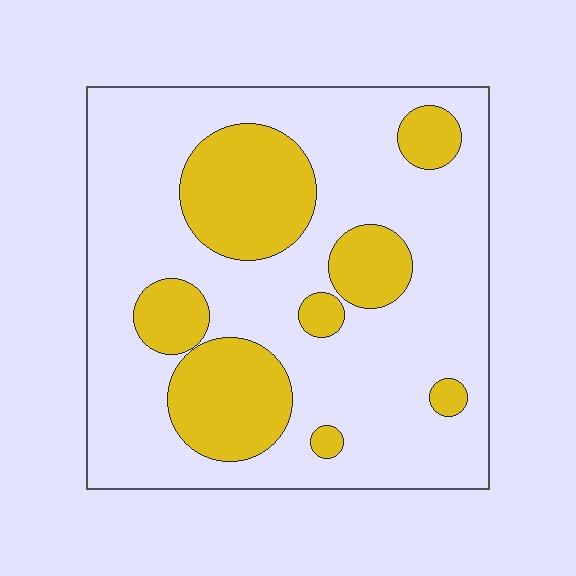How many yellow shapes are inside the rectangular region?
8.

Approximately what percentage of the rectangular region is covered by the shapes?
Approximately 25%.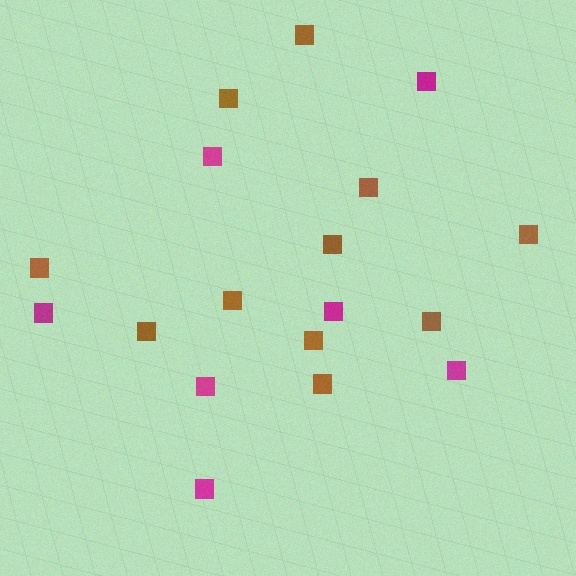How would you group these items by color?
There are 2 groups: one group of brown squares (11) and one group of magenta squares (7).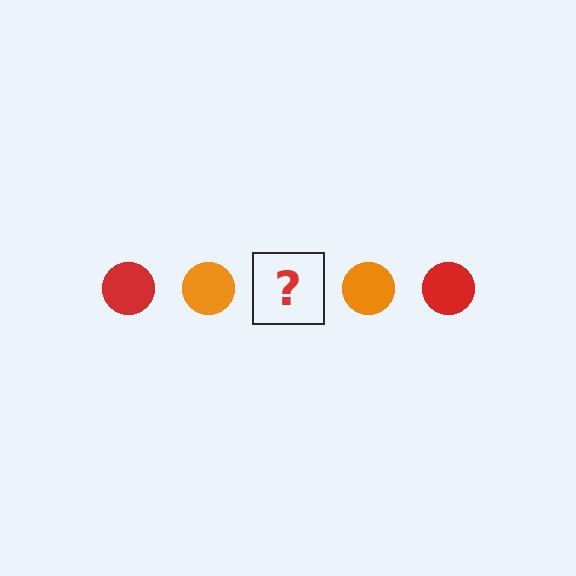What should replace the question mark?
The question mark should be replaced with a red circle.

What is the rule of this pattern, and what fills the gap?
The rule is that the pattern cycles through red, orange circles. The gap should be filled with a red circle.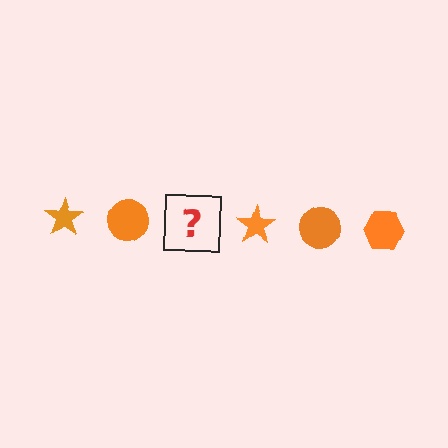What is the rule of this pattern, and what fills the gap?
The rule is that the pattern cycles through star, circle, hexagon shapes in orange. The gap should be filled with an orange hexagon.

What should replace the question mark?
The question mark should be replaced with an orange hexagon.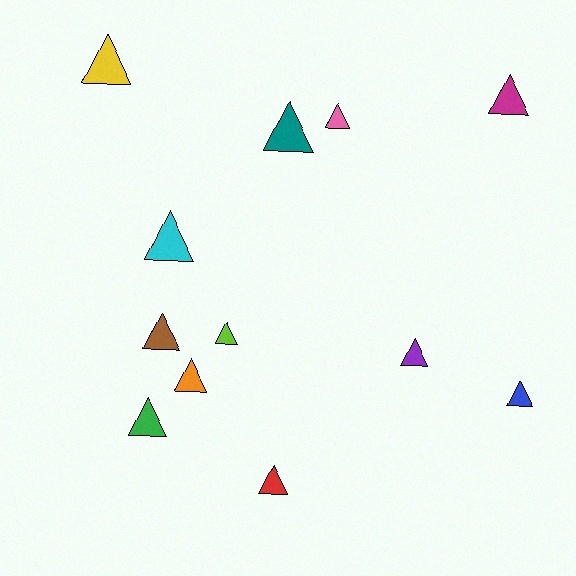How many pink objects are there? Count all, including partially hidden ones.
There is 1 pink object.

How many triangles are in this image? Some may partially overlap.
There are 12 triangles.